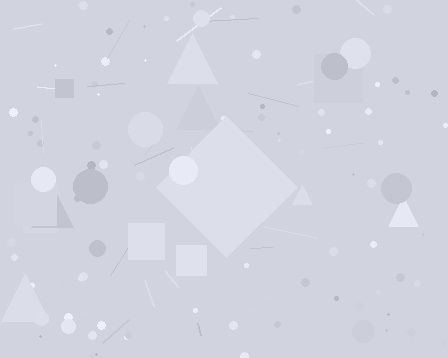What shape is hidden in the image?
A diamond is hidden in the image.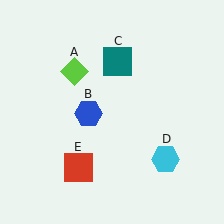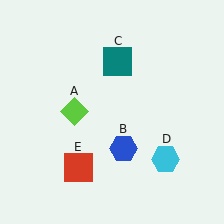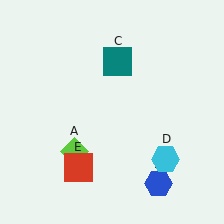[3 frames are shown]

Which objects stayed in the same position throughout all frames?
Teal square (object C) and cyan hexagon (object D) and red square (object E) remained stationary.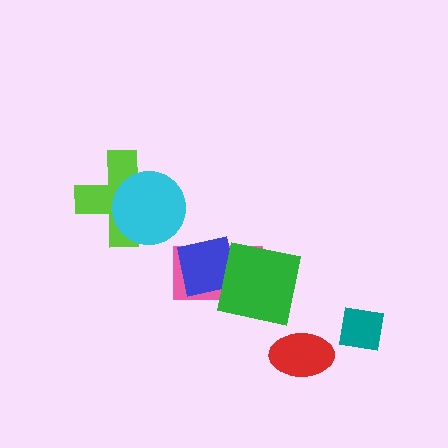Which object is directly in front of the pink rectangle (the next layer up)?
The blue square is directly in front of the pink rectangle.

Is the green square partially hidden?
No, no other shape covers it.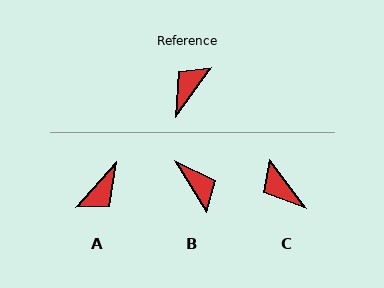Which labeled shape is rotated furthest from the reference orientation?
A, about 175 degrees away.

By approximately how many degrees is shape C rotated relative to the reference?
Approximately 74 degrees counter-clockwise.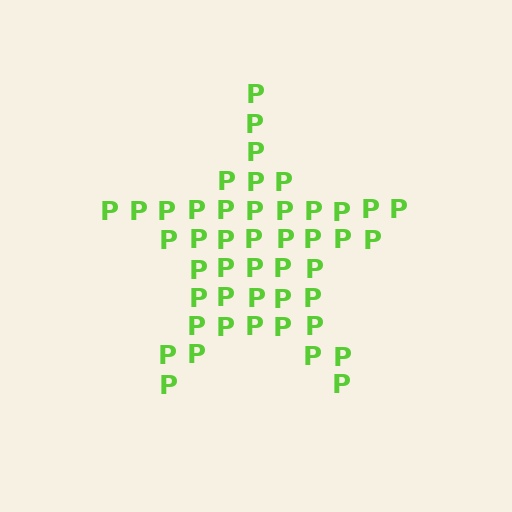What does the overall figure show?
The overall figure shows a star.